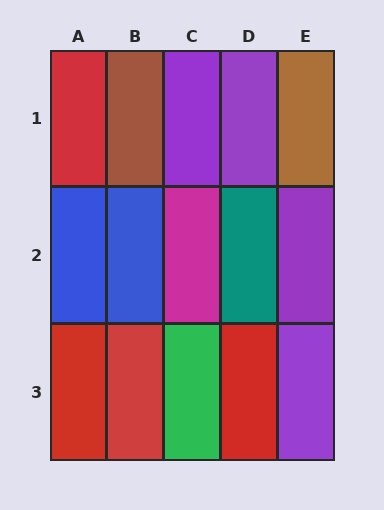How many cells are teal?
1 cell is teal.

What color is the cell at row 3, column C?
Green.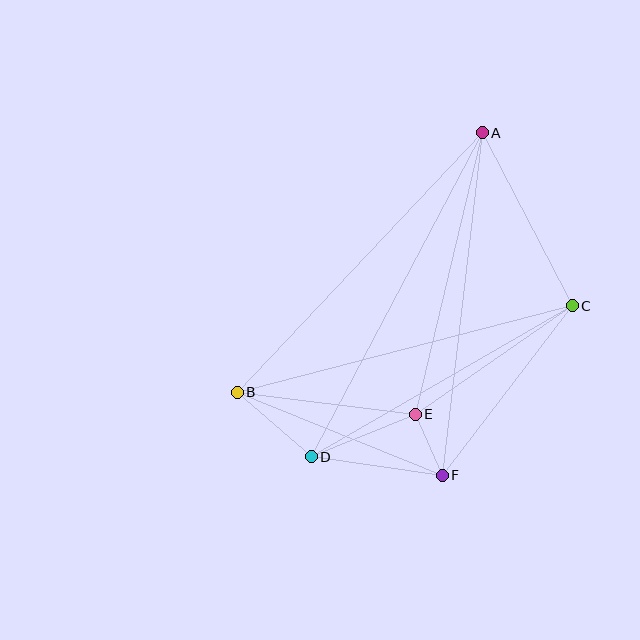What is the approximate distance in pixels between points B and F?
The distance between B and F is approximately 221 pixels.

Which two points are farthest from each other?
Points A and D are farthest from each other.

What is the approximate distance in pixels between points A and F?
The distance between A and F is approximately 345 pixels.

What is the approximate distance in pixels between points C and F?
The distance between C and F is approximately 214 pixels.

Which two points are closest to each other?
Points E and F are closest to each other.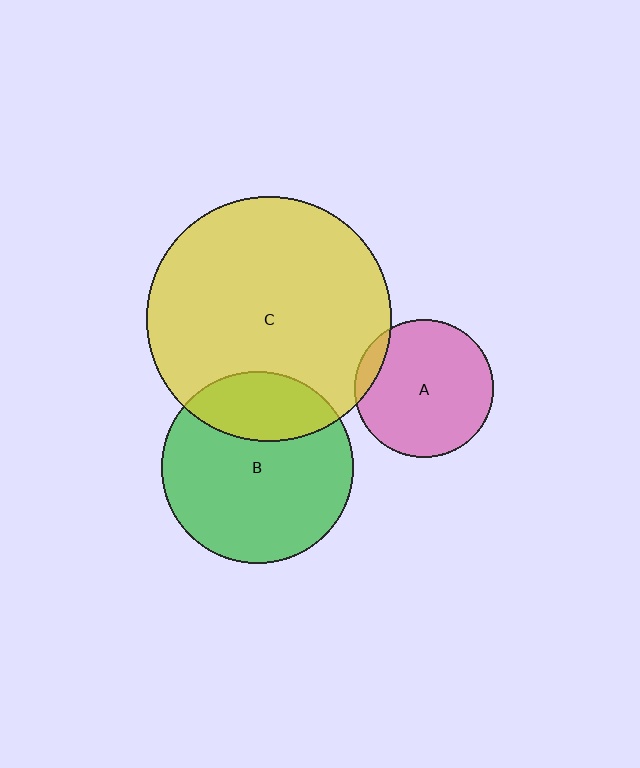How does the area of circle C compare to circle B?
Approximately 1.6 times.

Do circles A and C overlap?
Yes.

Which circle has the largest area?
Circle C (yellow).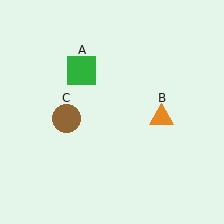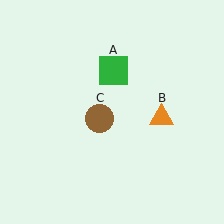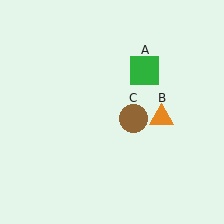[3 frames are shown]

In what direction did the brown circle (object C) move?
The brown circle (object C) moved right.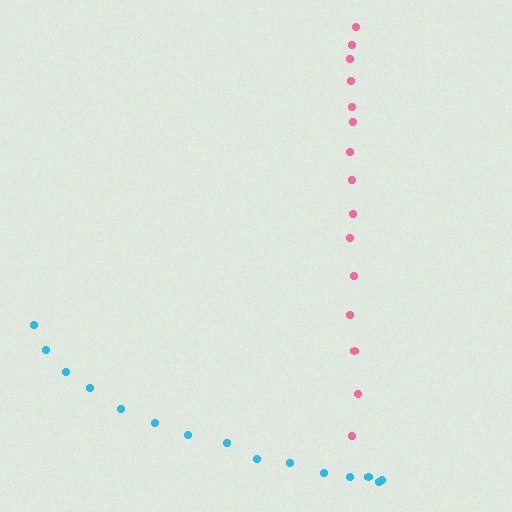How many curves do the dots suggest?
There are 2 distinct paths.